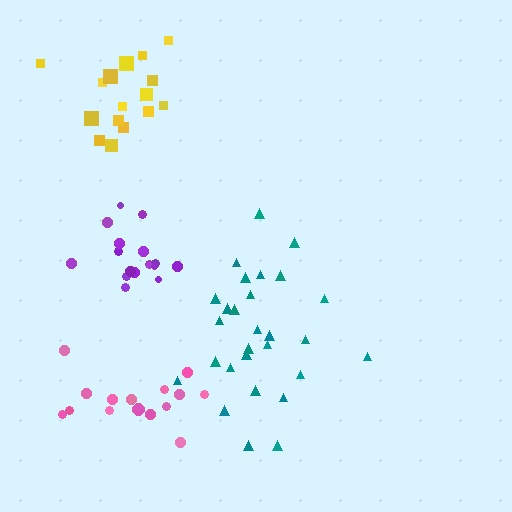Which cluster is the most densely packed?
Purple.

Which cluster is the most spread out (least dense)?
Pink.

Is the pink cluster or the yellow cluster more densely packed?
Yellow.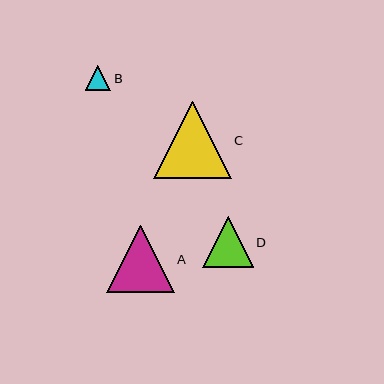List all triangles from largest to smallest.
From largest to smallest: C, A, D, B.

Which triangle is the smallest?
Triangle B is the smallest with a size of approximately 25 pixels.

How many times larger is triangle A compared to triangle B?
Triangle A is approximately 2.7 times the size of triangle B.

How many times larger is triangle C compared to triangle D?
Triangle C is approximately 1.5 times the size of triangle D.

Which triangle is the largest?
Triangle C is the largest with a size of approximately 77 pixels.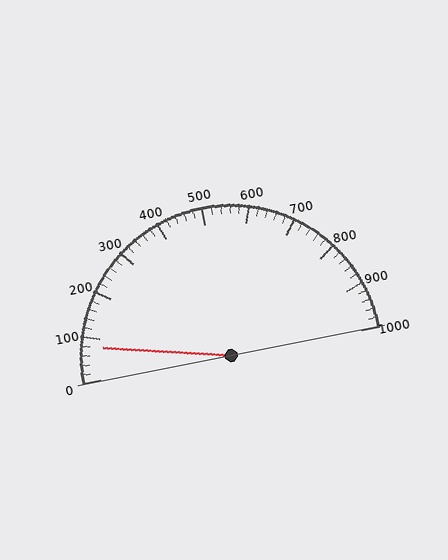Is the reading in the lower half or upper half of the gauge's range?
The reading is in the lower half of the range (0 to 1000).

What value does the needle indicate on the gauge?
The needle indicates approximately 80.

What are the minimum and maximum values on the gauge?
The gauge ranges from 0 to 1000.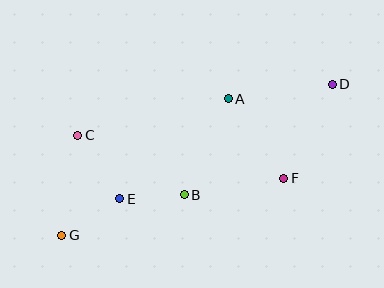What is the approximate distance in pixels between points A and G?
The distance between A and G is approximately 215 pixels.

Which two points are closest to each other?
Points B and E are closest to each other.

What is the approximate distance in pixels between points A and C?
The distance between A and C is approximately 155 pixels.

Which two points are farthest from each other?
Points D and G are farthest from each other.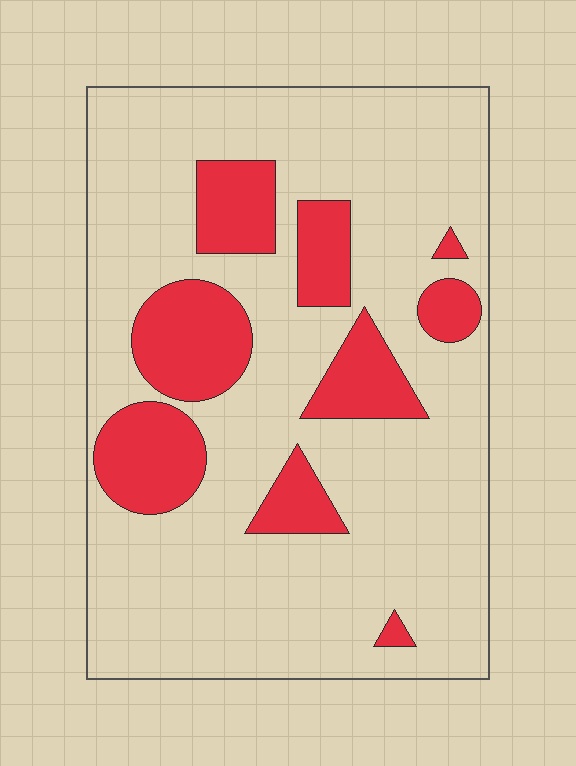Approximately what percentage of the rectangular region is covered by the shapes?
Approximately 20%.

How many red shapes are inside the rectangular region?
9.